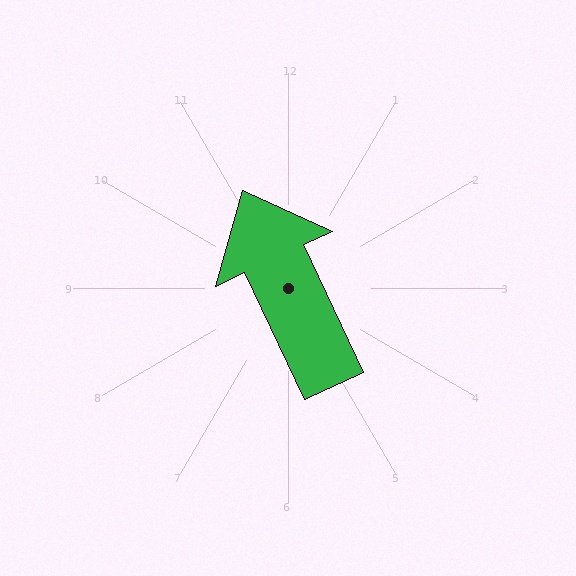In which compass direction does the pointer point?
Northwest.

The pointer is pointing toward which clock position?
Roughly 11 o'clock.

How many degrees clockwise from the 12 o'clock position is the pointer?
Approximately 335 degrees.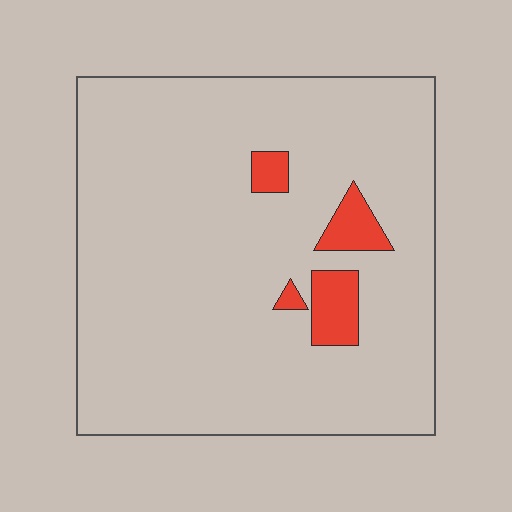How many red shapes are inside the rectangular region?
4.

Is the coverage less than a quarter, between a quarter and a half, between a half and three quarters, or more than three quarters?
Less than a quarter.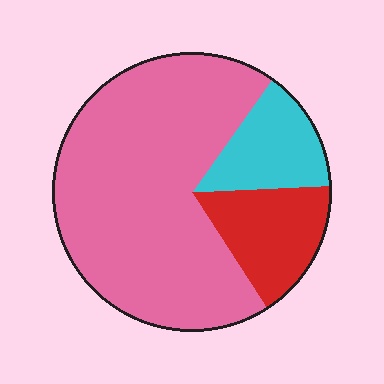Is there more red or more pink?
Pink.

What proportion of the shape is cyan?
Cyan covers 14% of the shape.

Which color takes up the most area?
Pink, at roughly 70%.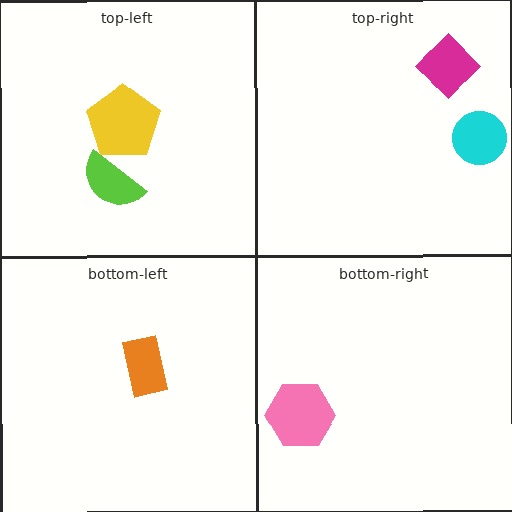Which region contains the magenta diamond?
The top-right region.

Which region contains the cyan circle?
The top-right region.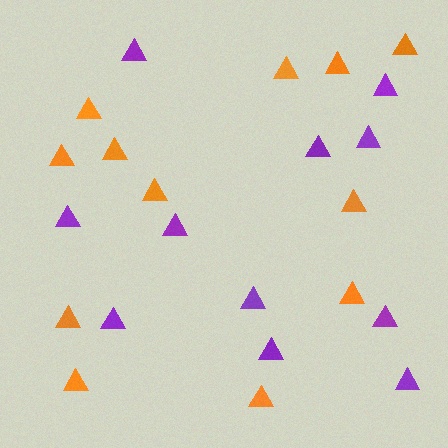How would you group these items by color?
There are 2 groups: one group of orange triangles (12) and one group of purple triangles (11).